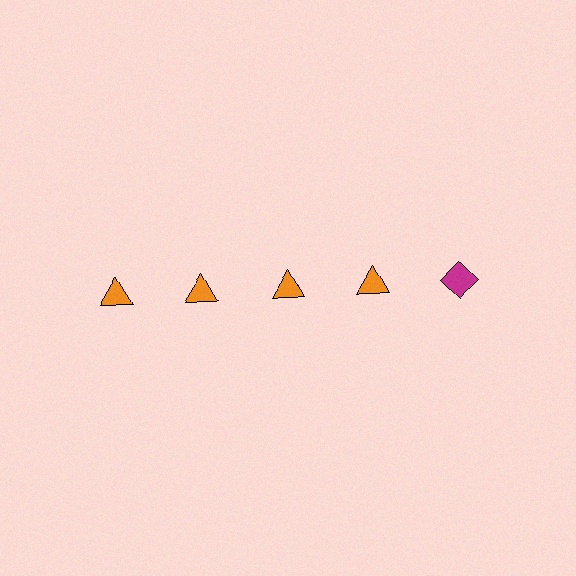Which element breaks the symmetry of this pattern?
The magenta diamond in the top row, rightmost column breaks the symmetry. All other shapes are orange triangles.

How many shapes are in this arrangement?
There are 5 shapes arranged in a grid pattern.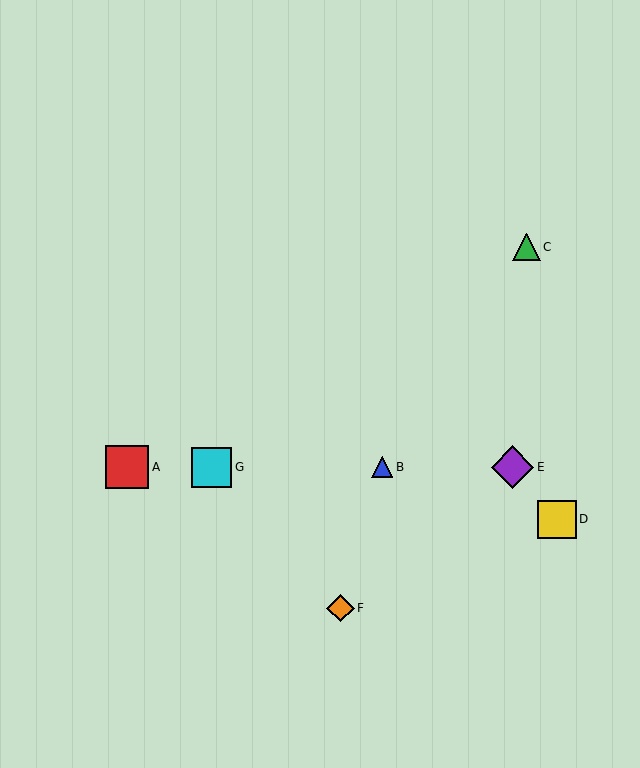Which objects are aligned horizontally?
Objects A, B, E, G are aligned horizontally.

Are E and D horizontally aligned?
No, E is at y≈467 and D is at y≈519.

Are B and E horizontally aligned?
Yes, both are at y≈467.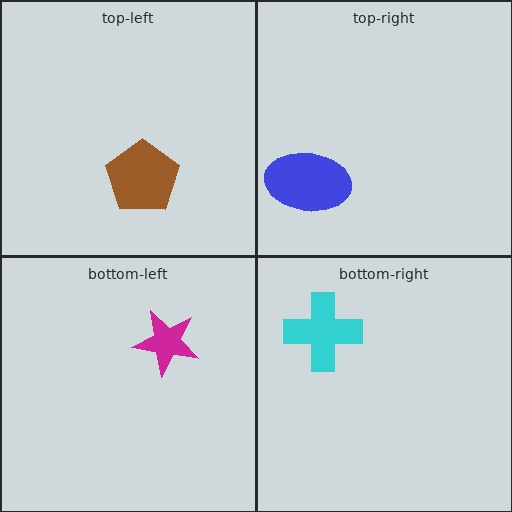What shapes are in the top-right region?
The blue ellipse.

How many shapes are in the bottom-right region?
1.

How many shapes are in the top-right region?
1.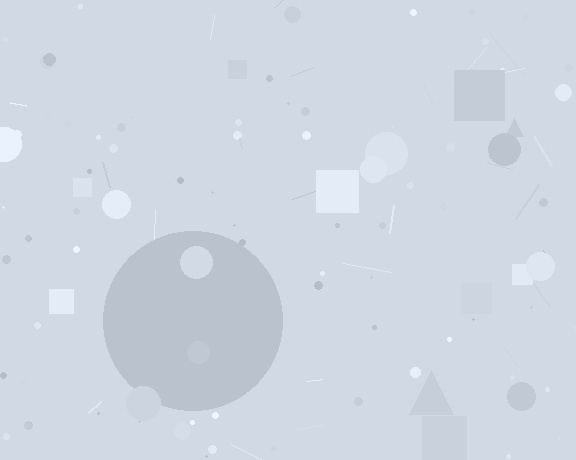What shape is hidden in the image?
A circle is hidden in the image.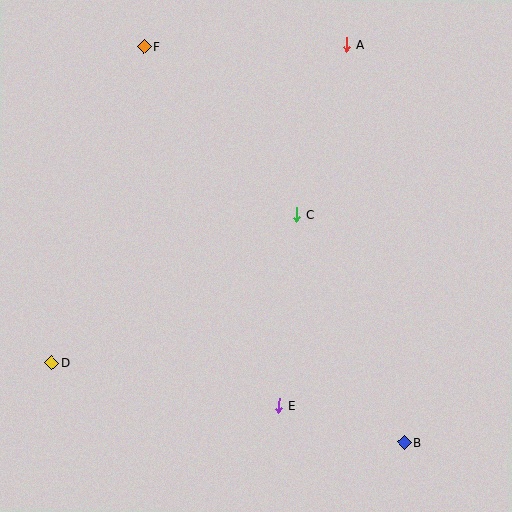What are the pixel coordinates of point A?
Point A is at (347, 44).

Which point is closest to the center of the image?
Point C at (297, 215) is closest to the center.